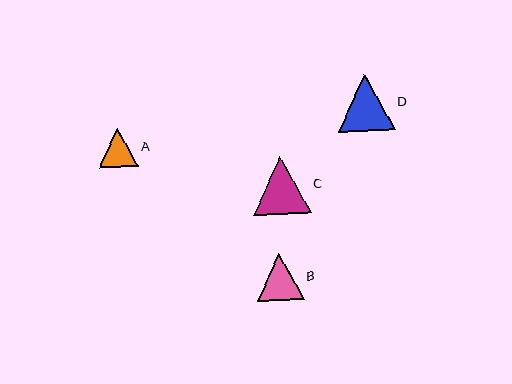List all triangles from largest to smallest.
From largest to smallest: C, D, B, A.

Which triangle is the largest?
Triangle C is the largest with a size of approximately 58 pixels.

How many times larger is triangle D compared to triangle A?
Triangle D is approximately 1.5 times the size of triangle A.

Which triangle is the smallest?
Triangle A is the smallest with a size of approximately 39 pixels.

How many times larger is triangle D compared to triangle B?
Triangle D is approximately 1.2 times the size of triangle B.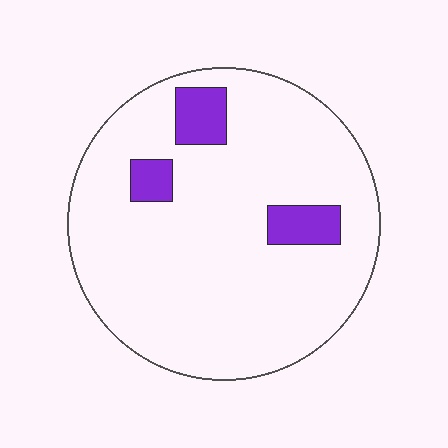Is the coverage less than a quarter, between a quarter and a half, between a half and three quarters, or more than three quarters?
Less than a quarter.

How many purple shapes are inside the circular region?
3.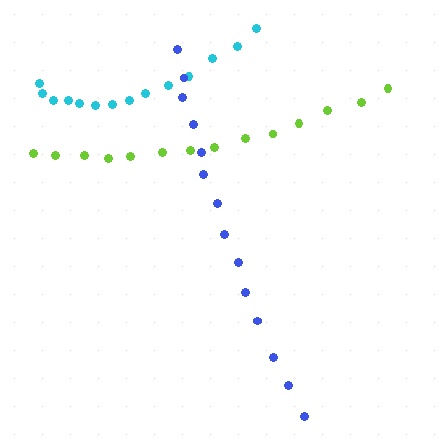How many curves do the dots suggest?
There are 3 distinct paths.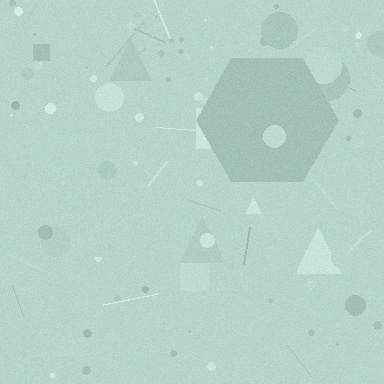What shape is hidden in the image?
A hexagon is hidden in the image.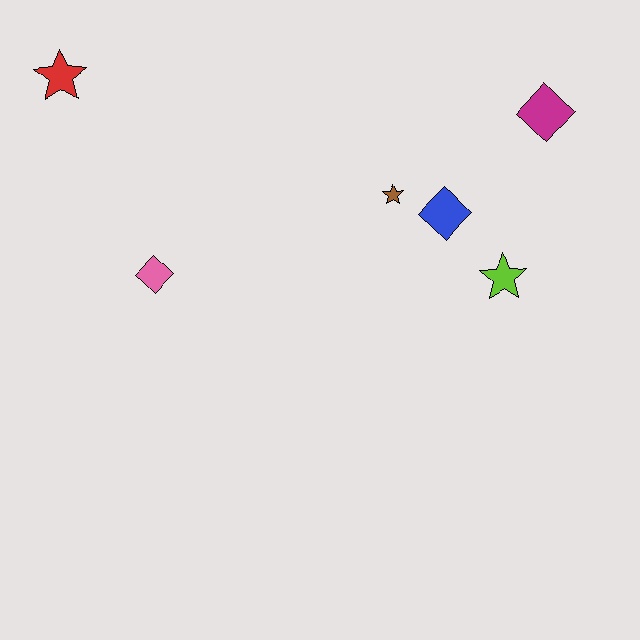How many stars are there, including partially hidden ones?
There are 3 stars.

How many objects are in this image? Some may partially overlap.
There are 6 objects.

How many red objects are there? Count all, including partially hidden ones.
There is 1 red object.